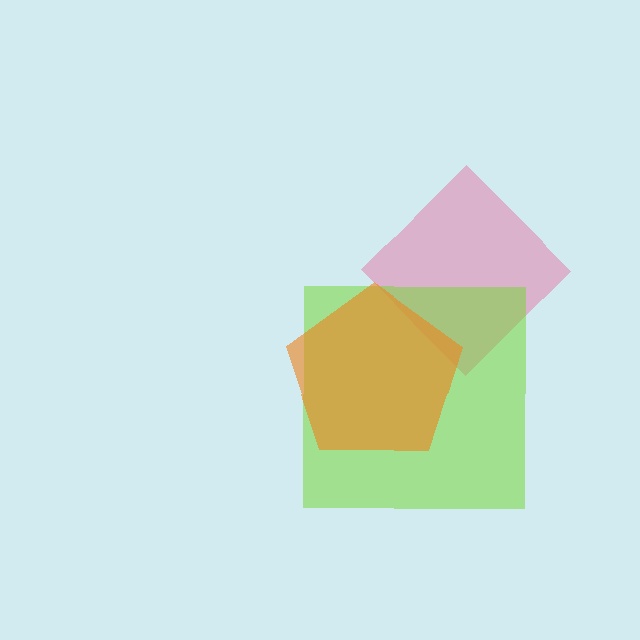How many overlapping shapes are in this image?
There are 3 overlapping shapes in the image.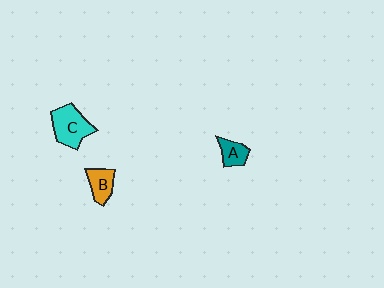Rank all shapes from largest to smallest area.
From largest to smallest: C (cyan), B (orange), A (teal).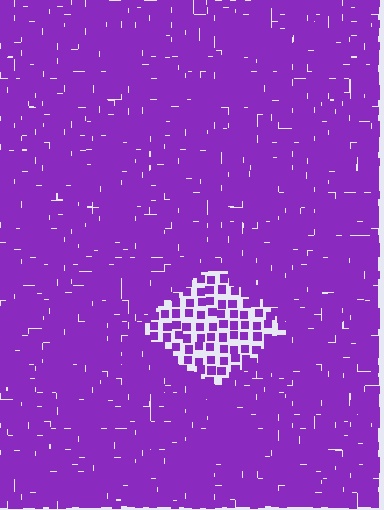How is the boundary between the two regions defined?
The boundary is defined by a change in element density (approximately 2.6x ratio). All elements are the same color, size, and shape.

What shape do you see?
I see a diamond.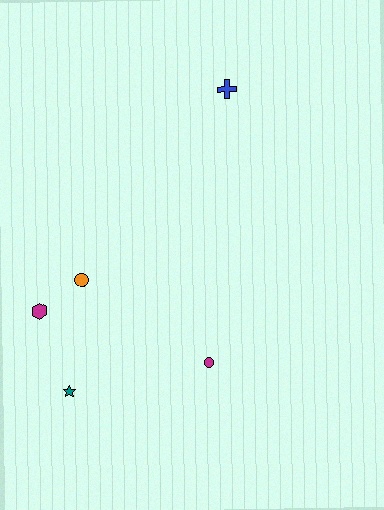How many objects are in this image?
There are 5 objects.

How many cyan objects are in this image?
There are no cyan objects.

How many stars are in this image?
There is 1 star.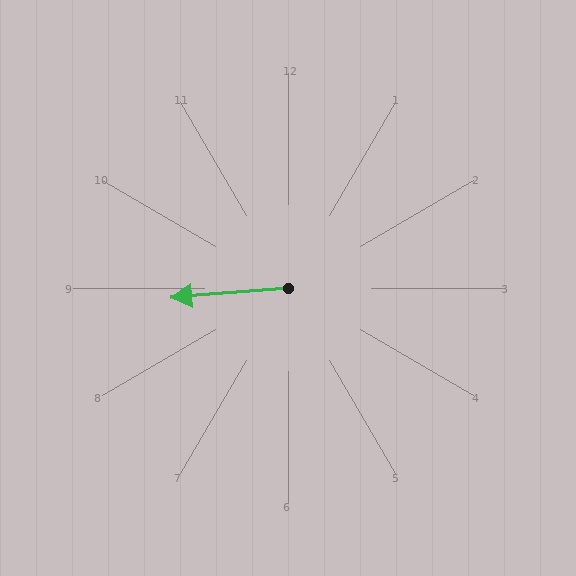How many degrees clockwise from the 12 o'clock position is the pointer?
Approximately 266 degrees.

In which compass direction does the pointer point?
West.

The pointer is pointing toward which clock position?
Roughly 9 o'clock.